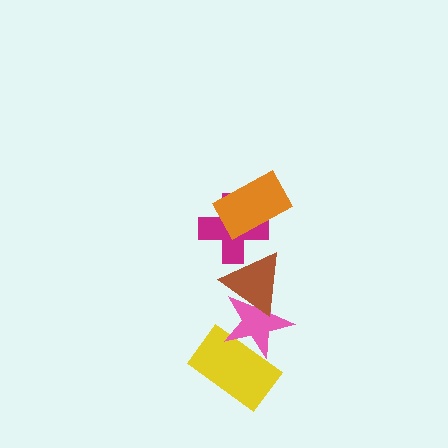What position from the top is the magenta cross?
The magenta cross is 2nd from the top.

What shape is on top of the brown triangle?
The magenta cross is on top of the brown triangle.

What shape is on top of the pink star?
The brown triangle is on top of the pink star.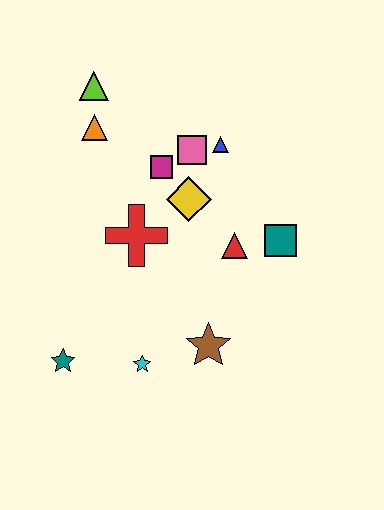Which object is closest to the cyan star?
The brown star is closest to the cyan star.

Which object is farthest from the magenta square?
The teal star is farthest from the magenta square.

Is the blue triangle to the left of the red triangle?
Yes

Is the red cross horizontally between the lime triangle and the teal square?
Yes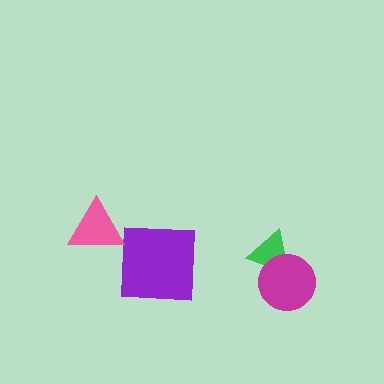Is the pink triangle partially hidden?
No, no other shape covers it.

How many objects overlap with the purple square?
0 objects overlap with the purple square.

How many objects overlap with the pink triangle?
0 objects overlap with the pink triangle.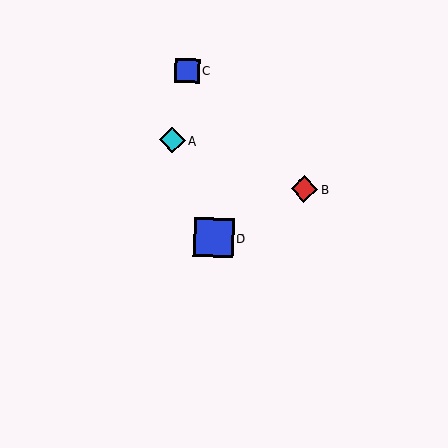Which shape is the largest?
The blue square (labeled D) is the largest.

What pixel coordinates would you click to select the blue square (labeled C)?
Click at (187, 71) to select the blue square C.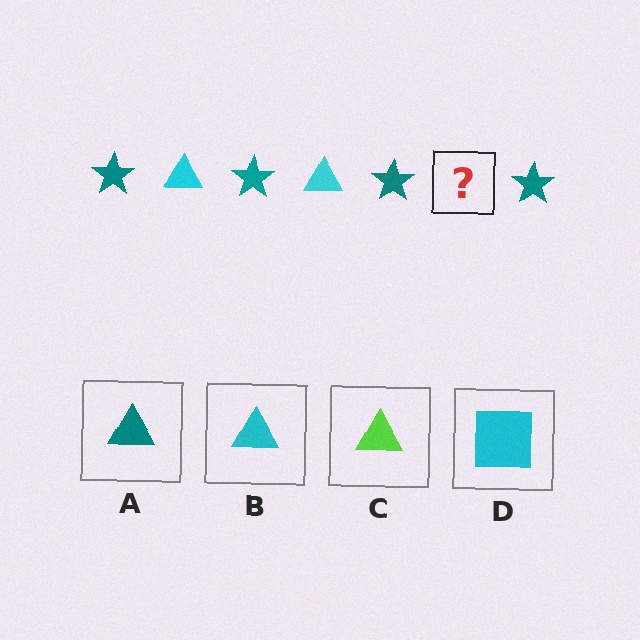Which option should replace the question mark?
Option B.